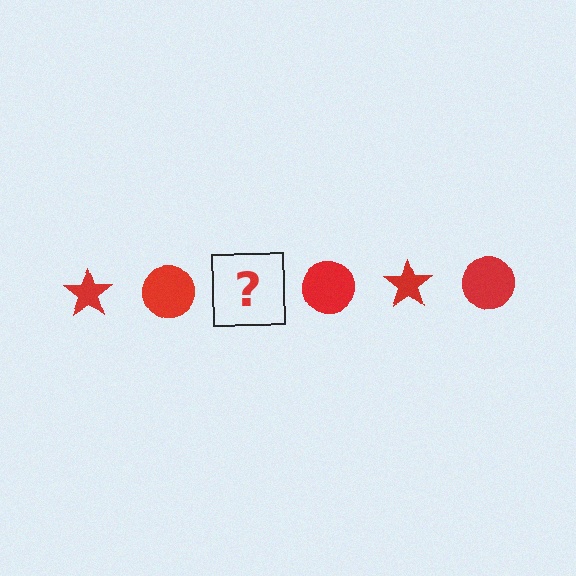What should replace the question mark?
The question mark should be replaced with a red star.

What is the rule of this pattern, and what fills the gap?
The rule is that the pattern cycles through star, circle shapes in red. The gap should be filled with a red star.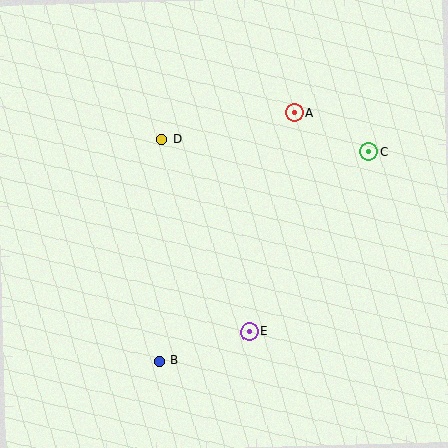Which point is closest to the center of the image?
Point D at (162, 140) is closest to the center.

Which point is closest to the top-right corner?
Point C is closest to the top-right corner.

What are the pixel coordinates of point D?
Point D is at (162, 140).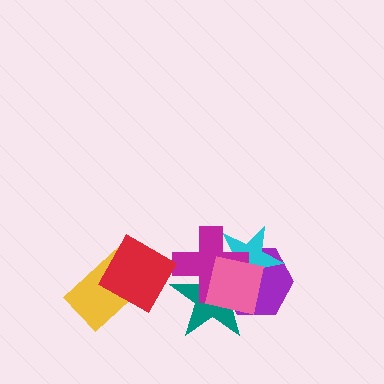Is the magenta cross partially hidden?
Yes, it is partially covered by another shape.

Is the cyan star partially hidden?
Yes, it is partially covered by another shape.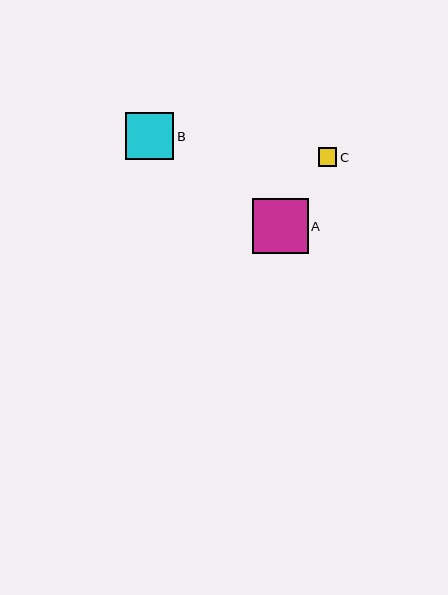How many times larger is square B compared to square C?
Square B is approximately 2.6 times the size of square C.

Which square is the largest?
Square A is the largest with a size of approximately 56 pixels.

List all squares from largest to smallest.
From largest to smallest: A, B, C.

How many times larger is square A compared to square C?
Square A is approximately 3.0 times the size of square C.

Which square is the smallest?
Square C is the smallest with a size of approximately 18 pixels.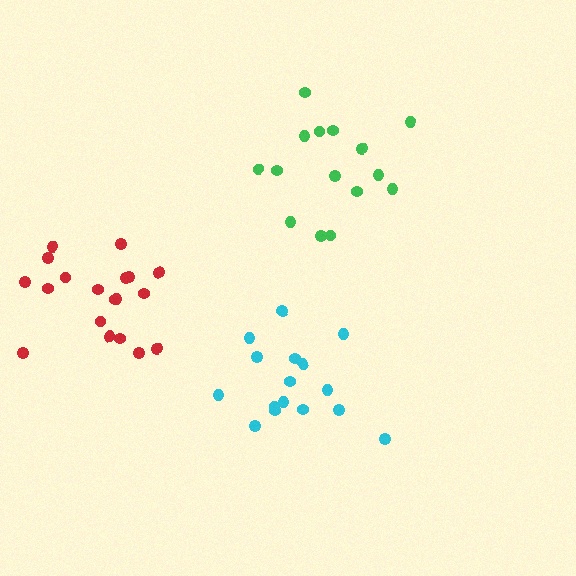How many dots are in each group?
Group 1: 19 dots, Group 2: 16 dots, Group 3: 15 dots (50 total).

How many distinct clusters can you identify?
There are 3 distinct clusters.